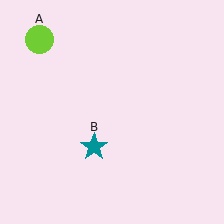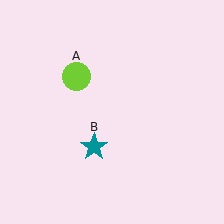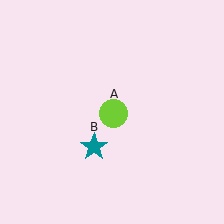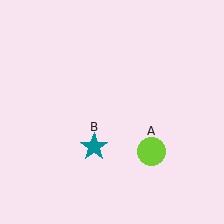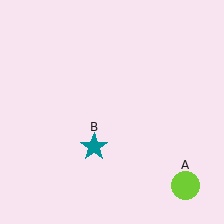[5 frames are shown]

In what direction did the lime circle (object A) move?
The lime circle (object A) moved down and to the right.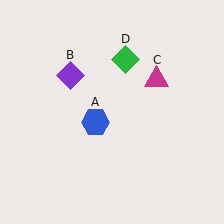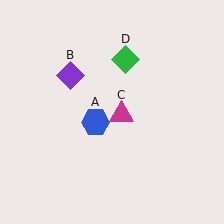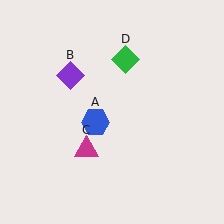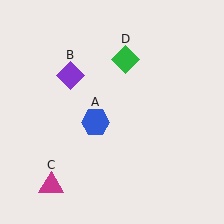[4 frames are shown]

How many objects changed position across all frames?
1 object changed position: magenta triangle (object C).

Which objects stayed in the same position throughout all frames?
Blue hexagon (object A) and purple diamond (object B) and green diamond (object D) remained stationary.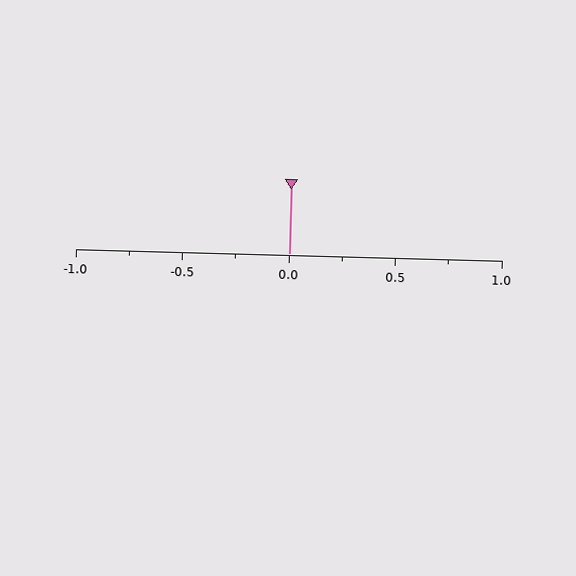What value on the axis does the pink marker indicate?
The marker indicates approximately 0.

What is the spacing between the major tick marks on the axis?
The major ticks are spaced 0.5 apart.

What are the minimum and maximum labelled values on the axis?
The axis runs from -1.0 to 1.0.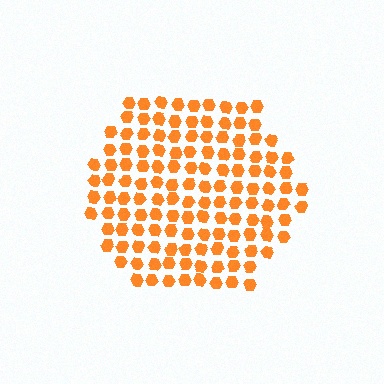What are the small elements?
The small elements are hexagons.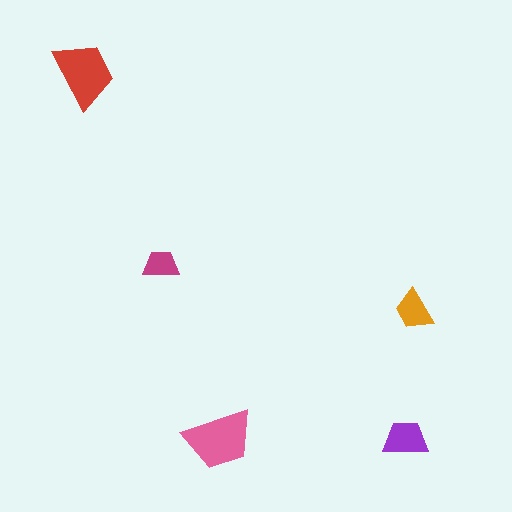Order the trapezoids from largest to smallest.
the pink one, the red one, the purple one, the orange one, the magenta one.